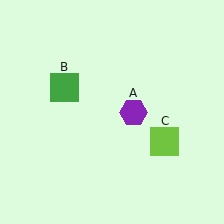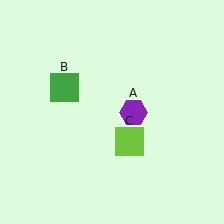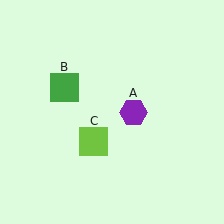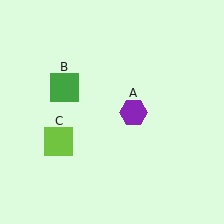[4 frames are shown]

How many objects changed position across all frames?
1 object changed position: lime square (object C).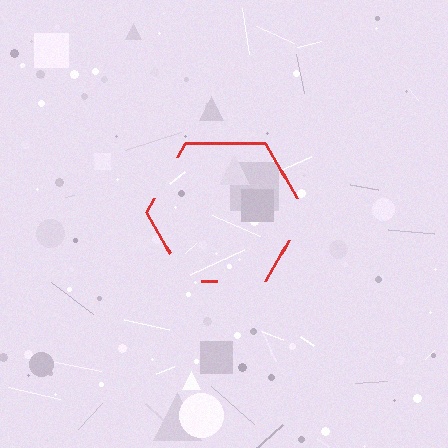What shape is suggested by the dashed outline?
The dashed outline suggests a hexagon.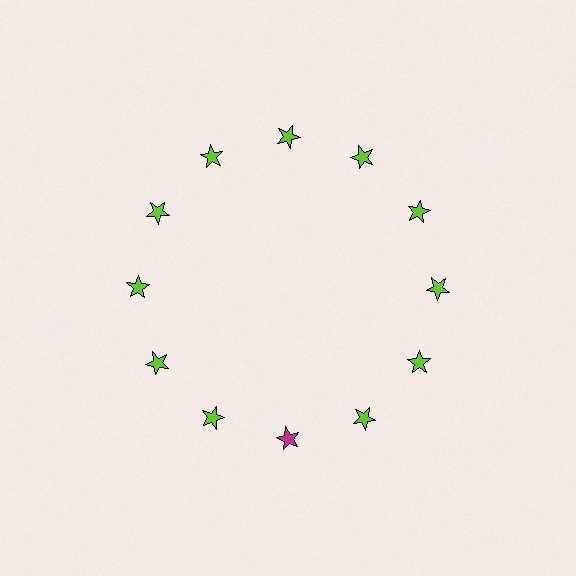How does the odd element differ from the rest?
It has a different color: magenta instead of lime.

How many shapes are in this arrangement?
There are 12 shapes arranged in a ring pattern.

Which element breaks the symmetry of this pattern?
The magenta star at roughly the 6 o'clock position breaks the symmetry. All other shapes are lime stars.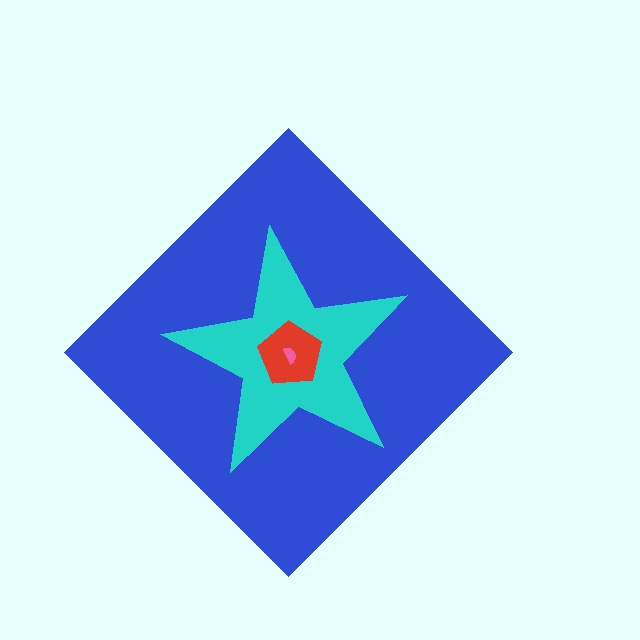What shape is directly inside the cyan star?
The red pentagon.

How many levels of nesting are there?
4.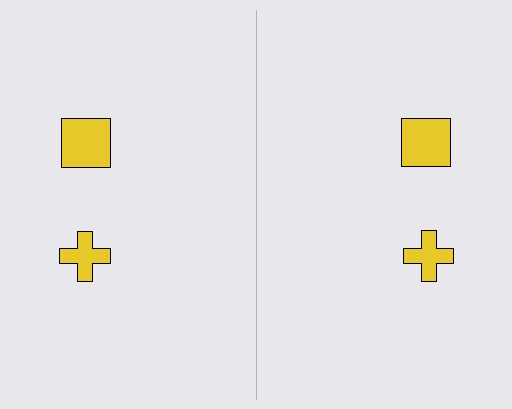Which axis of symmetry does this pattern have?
The pattern has a vertical axis of symmetry running through the center of the image.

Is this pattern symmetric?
Yes, this pattern has bilateral (reflection) symmetry.